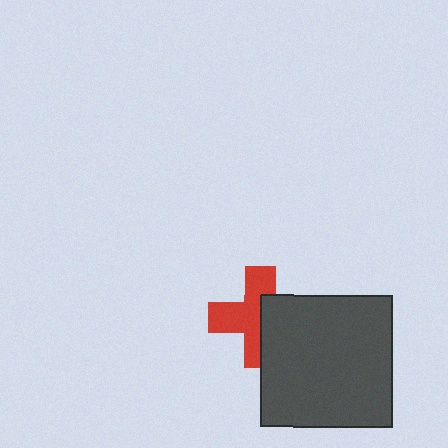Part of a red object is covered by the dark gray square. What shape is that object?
It is a cross.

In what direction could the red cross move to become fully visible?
The red cross could move left. That would shift it out from behind the dark gray square entirely.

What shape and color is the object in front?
The object in front is a dark gray square.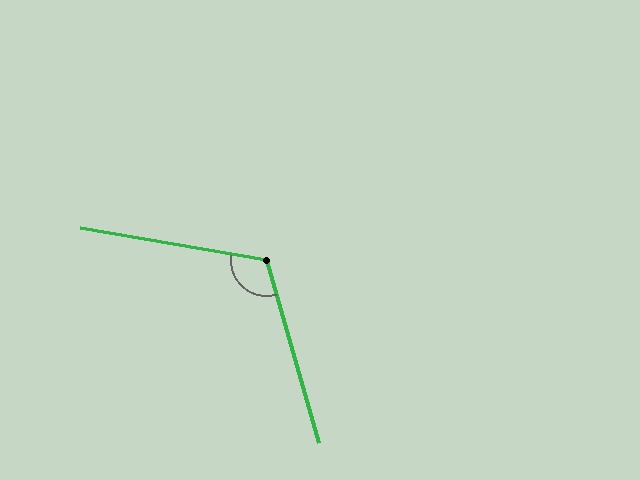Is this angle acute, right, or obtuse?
It is obtuse.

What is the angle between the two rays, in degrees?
Approximately 116 degrees.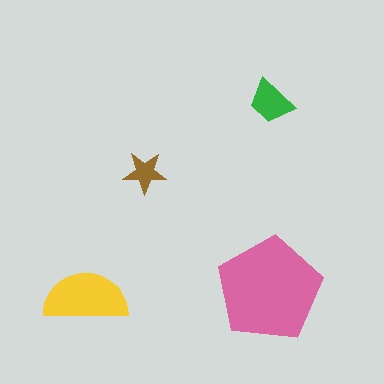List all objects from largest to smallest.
The pink pentagon, the yellow semicircle, the green trapezoid, the brown star.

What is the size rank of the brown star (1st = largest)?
4th.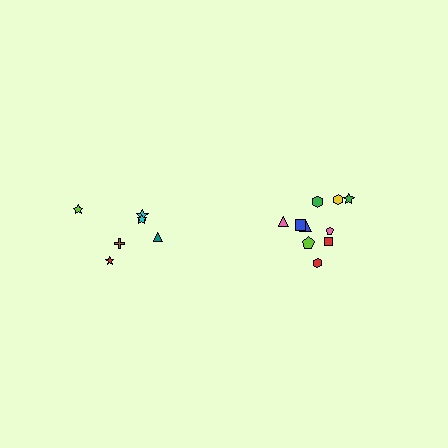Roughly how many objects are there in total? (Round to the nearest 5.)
Roughly 15 objects in total.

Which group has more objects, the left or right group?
The right group.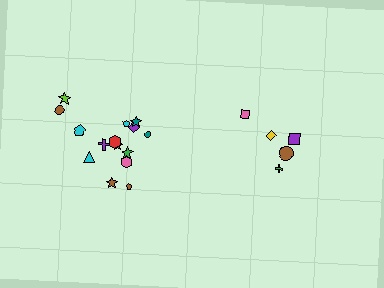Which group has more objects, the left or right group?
The left group.